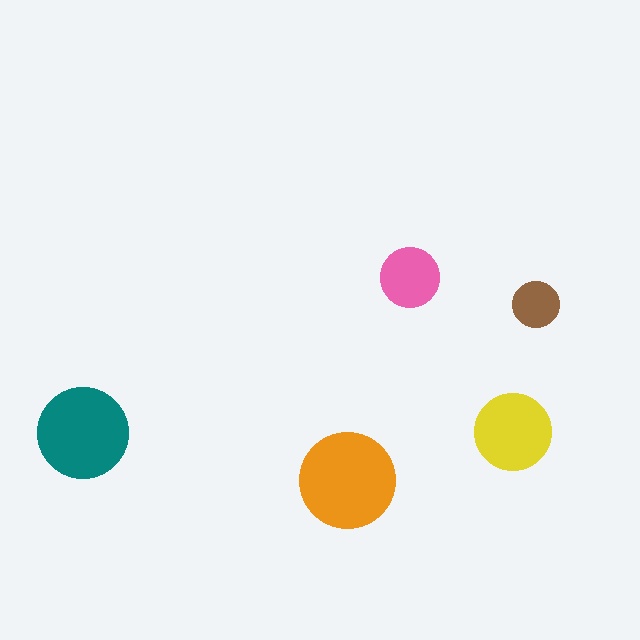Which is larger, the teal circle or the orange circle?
The orange one.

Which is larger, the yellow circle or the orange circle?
The orange one.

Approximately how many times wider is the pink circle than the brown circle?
About 1.5 times wider.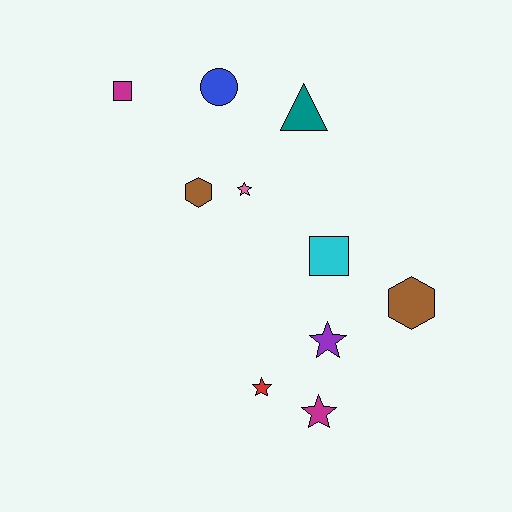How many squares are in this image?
There are 2 squares.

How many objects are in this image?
There are 10 objects.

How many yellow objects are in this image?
There are no yellow objects.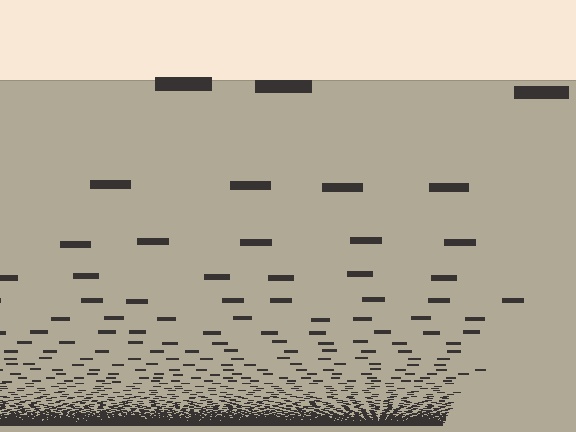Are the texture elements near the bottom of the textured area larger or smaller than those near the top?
Smaller. The gradient is inverted — elements near the bottom are smaller and denser.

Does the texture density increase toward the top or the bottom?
Density increases toward the bottom.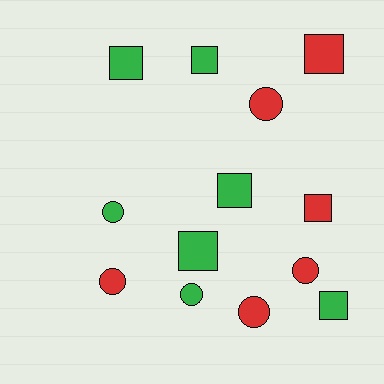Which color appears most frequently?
Green, with 7 objects.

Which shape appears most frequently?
Square, with 7 objects.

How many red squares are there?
There are 2 red squares.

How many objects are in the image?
There are 13 objects.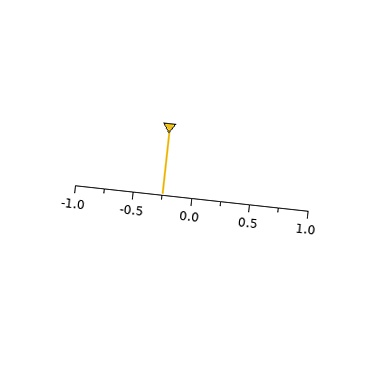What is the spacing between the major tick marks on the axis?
The major ticks are spaced 0.5 apart.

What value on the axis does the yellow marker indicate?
The marker indicates approximately -0.25.